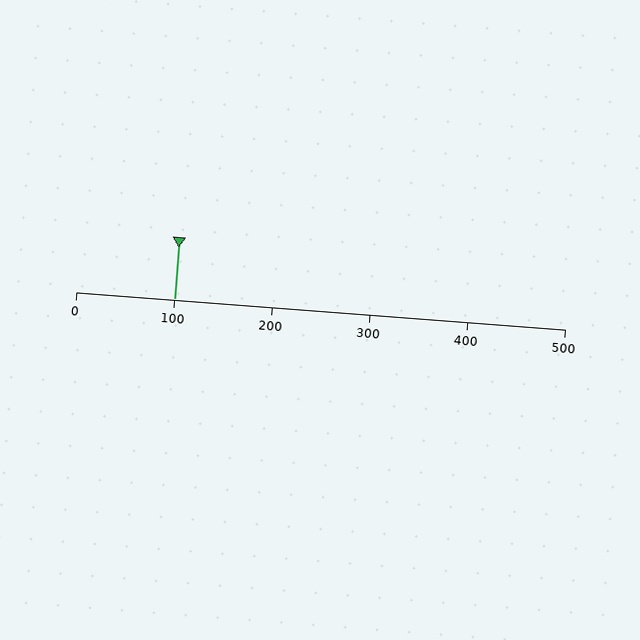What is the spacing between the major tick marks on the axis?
The major ticks are spaced 100 apart.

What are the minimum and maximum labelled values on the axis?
The axis runs from 0 to 500.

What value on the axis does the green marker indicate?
The marker indicates approximately 100.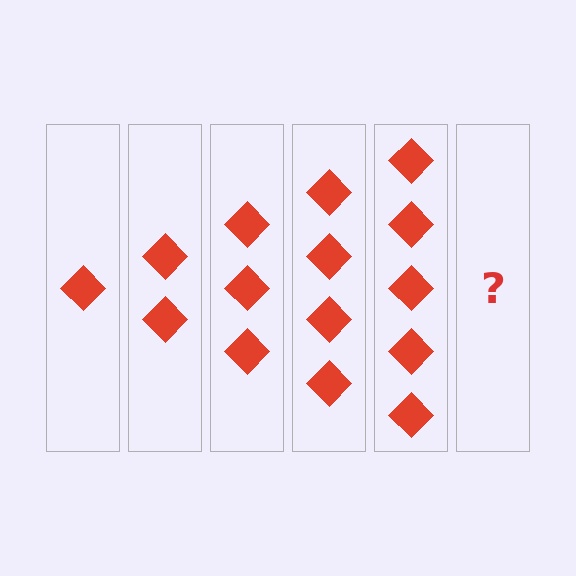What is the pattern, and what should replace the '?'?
The pattern is that each step adds one more diamond. The '?' should be 6 diamonds.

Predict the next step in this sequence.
The next step is 6 diamonds.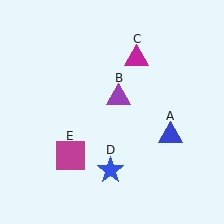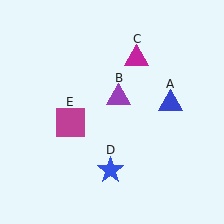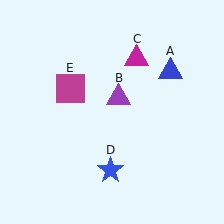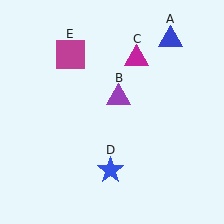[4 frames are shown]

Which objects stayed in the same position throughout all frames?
Purple triangle (object B) and magenta triangle (object C) and blue star (object D) remained stationary.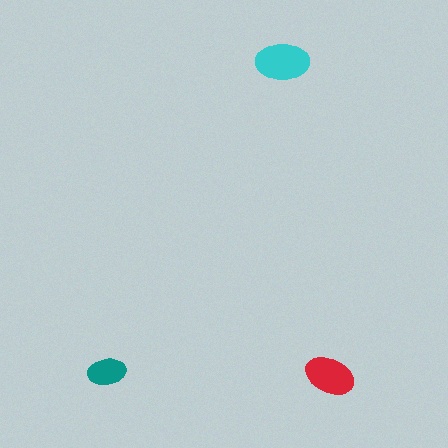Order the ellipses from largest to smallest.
the cyan one, the red one, the teal one.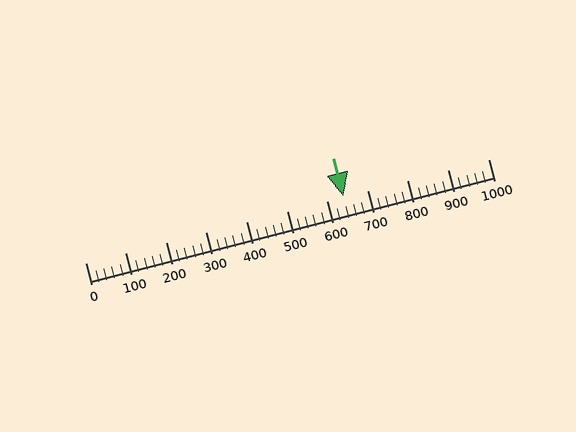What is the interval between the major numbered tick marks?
The major tick marks are spaced 100 units apart.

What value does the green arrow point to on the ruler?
The green arrow points to approximately 640.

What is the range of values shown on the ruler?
The ruler shows values from 0 to 1000.